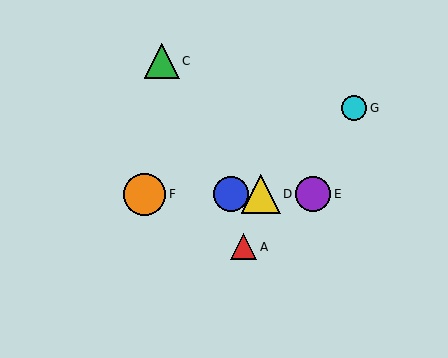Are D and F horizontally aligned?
Yes, both are at y≈194.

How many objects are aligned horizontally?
4 objects (B, D, E, F) are aligned horizontally.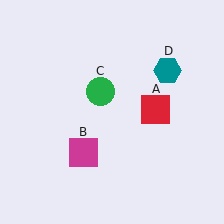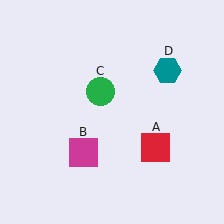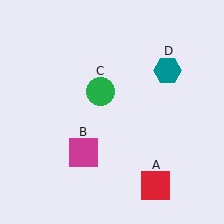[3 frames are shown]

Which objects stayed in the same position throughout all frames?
Magenta square (object B) and green circle (object C) and teal hexagon (object D) remained stationary.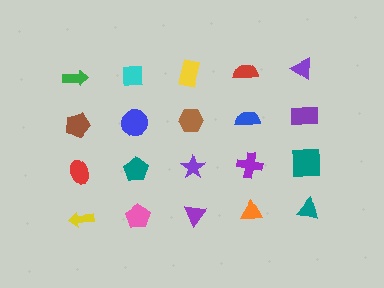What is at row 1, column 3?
A yellow rectangle.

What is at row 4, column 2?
A pink pentagon.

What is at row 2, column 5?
A purple rectangle.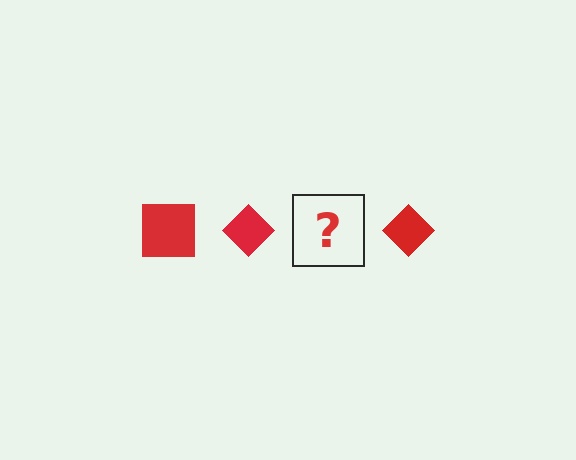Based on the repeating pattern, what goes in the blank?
The blank should be a red square.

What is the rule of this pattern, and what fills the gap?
The rule is that the pattern cycles through square, diamond shapes in red. The gap should be filled with a red square.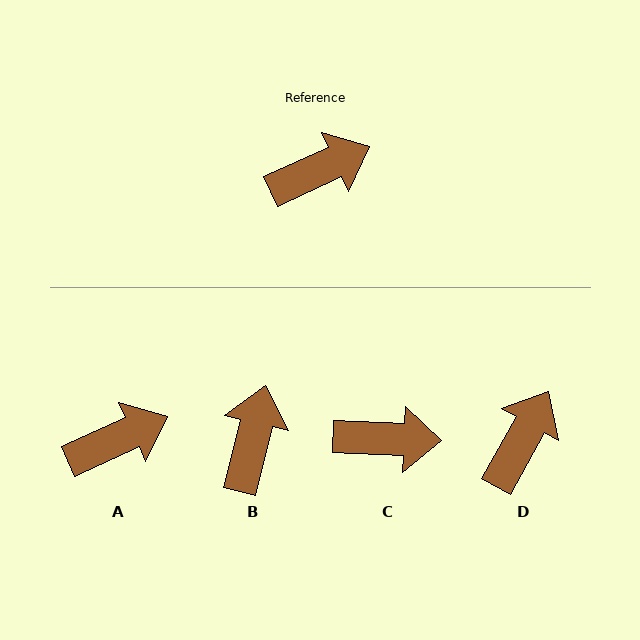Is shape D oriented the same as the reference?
No, it is off by about 37 degrees.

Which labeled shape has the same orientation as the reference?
A.